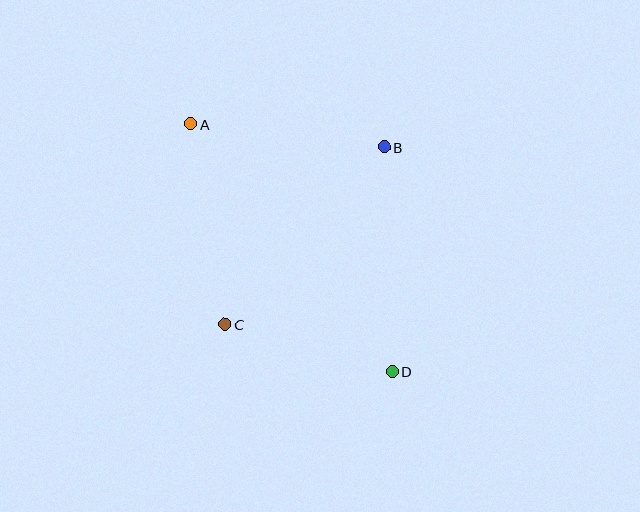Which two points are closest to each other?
Points C and D are closest to each other.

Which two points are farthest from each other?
Points A and D are farthest from each other.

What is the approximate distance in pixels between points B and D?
The distance between B and D is approximately 225 pixels.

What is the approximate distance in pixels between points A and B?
The distance between A and B is approximately 195 pixels.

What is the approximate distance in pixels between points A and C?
The distance between A and C is approximately 204 pixels.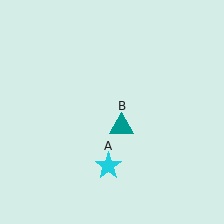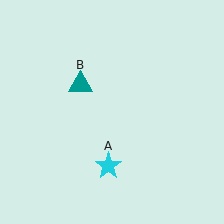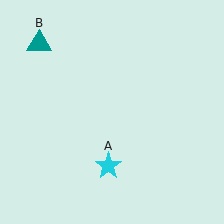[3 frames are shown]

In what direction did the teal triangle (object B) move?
The teal triangle (object B) moved up and to the left.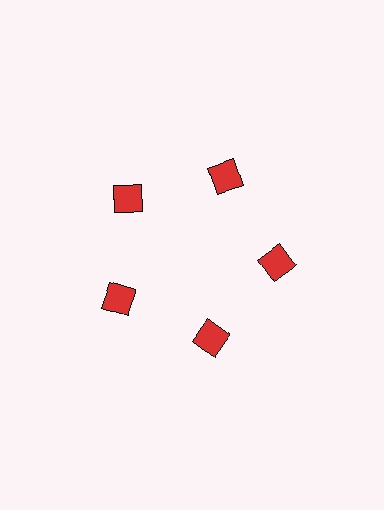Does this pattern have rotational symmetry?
Yes, this pattern has 5-fold rotational symmetry. It looks the same after rotating 72 degrees around the center.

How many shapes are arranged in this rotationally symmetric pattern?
There are 5 shapes, arranged in 5 groups of 1.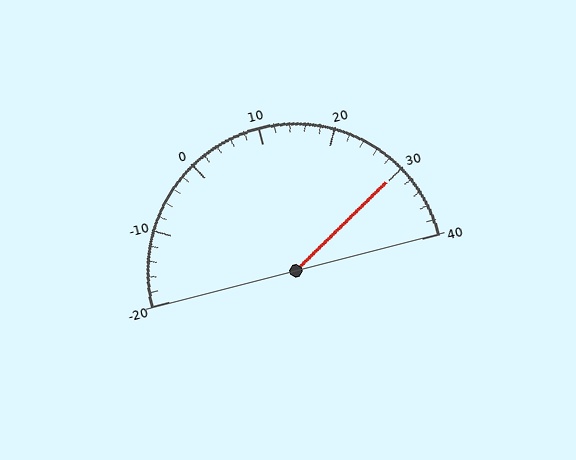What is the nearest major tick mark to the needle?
The nearest major tick mark is 30.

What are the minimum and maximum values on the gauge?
The gauge ranges from -20 to 40.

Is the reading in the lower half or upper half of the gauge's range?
The reading is in the upper half of the range (-20 to 40).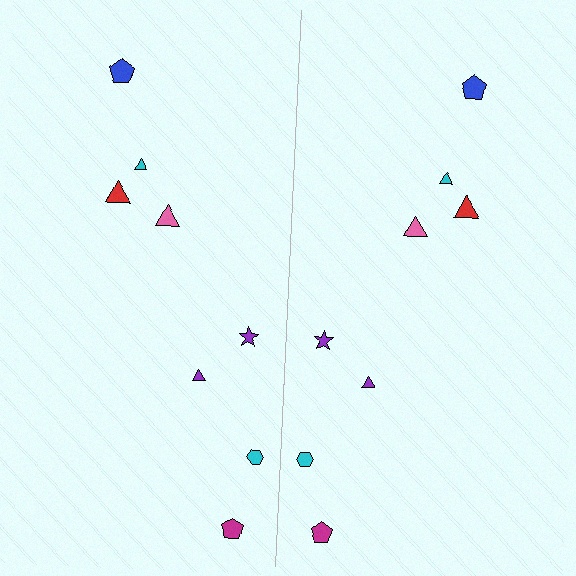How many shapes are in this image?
There are 16 shapes in this image.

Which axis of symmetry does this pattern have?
The pattern has a vertical axis of symmetry running through the center of the image.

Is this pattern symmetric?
Yes, this pattern has bilateral (reflection) symmetry.